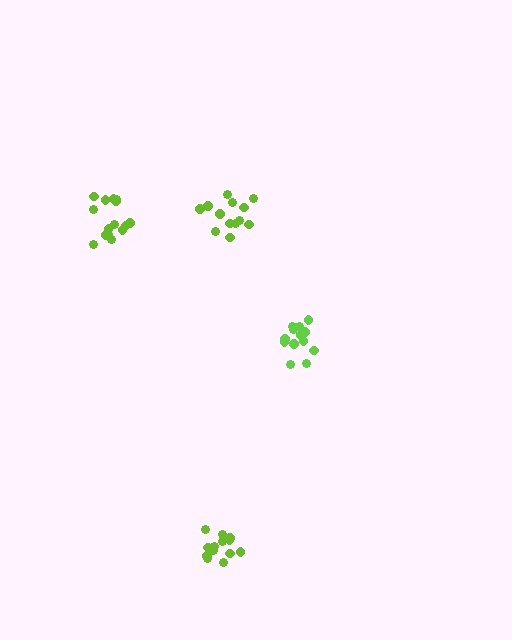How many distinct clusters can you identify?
There are 4 distinct clusters.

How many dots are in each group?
Group 1: 13 dots, Group 2: 13 dots, Group 3: 15 dots, Group 4: 13 dots (54 total).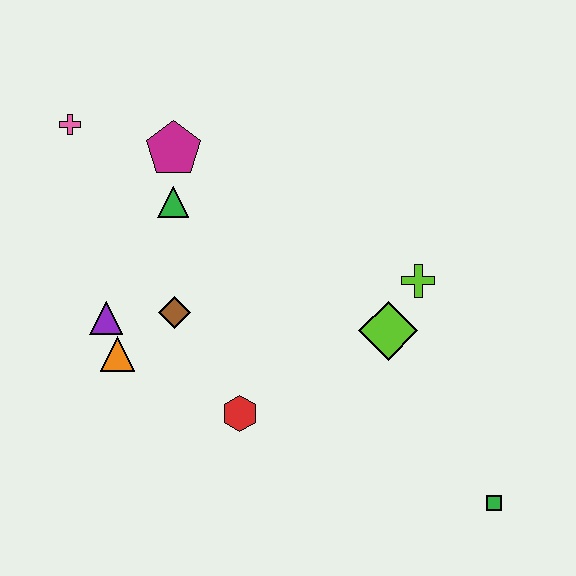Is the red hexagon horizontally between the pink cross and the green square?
Yes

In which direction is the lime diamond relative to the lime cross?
The lime diamond is below the lime cross.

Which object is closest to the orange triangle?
The purple triangle is closest to the orange triangle.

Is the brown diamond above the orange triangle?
Yes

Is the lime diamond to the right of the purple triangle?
Yes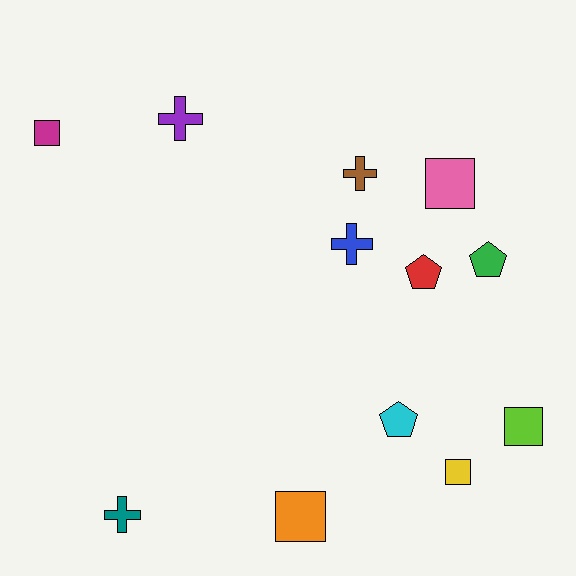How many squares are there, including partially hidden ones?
There are 5 squares.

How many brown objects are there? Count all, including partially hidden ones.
There is 1 brown object.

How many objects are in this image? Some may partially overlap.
There are 12 objects.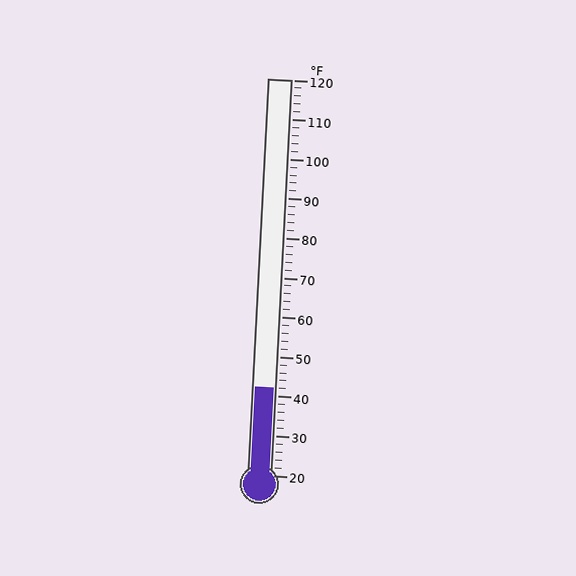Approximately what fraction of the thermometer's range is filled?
The thermometer is filled to approximately 20% of its range.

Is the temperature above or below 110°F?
The temperature is below 110°F.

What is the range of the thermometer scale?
The thermometer scale ranges from 20°F to 120°F.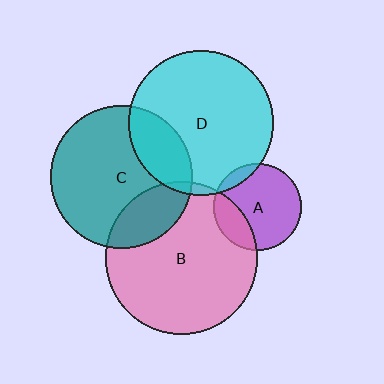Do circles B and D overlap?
Yes.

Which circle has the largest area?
Circle B (pink).